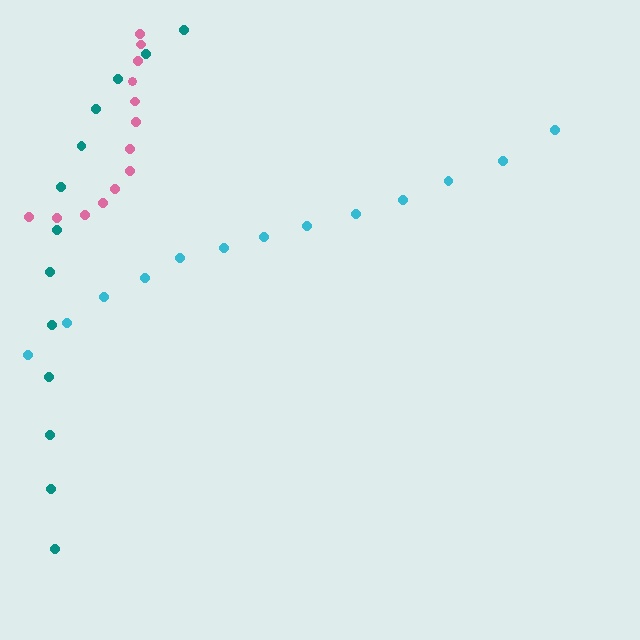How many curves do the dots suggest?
There are 3 distinct paths.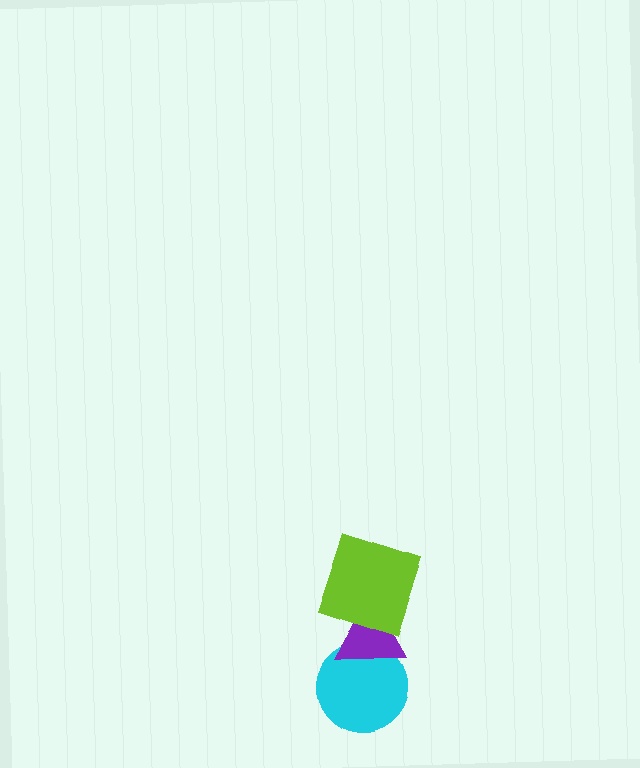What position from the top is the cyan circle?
The cyan circle is 3rd from the top.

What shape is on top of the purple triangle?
The lime square is on top of the purple triangle.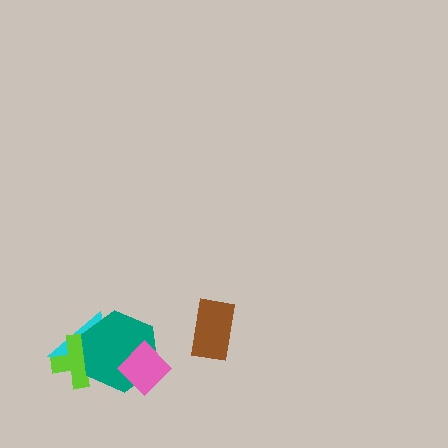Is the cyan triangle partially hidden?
Yes, it is partially covered by another shape.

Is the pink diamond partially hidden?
No, no other shape covers it.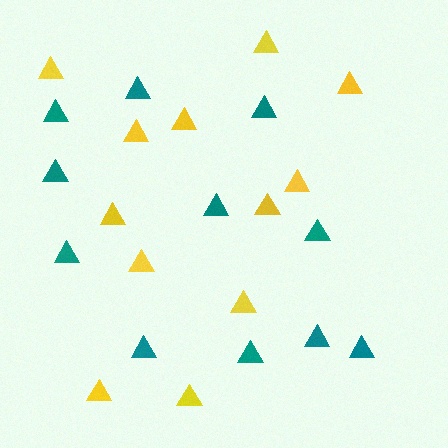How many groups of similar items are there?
There are 2 groups: one group of teal triangles (11) and one group of yellow triangles (12).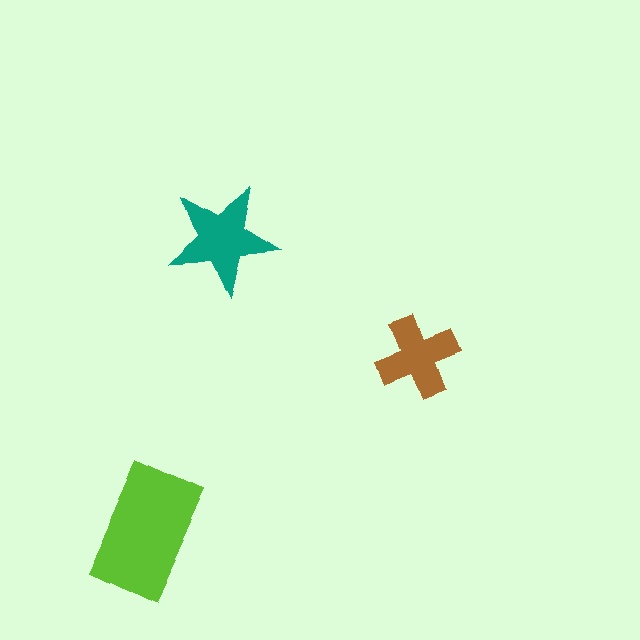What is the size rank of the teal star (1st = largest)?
2nd.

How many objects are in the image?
There are 3 objects in the image.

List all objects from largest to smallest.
The lime rectangle, the teal star, the brown cross.